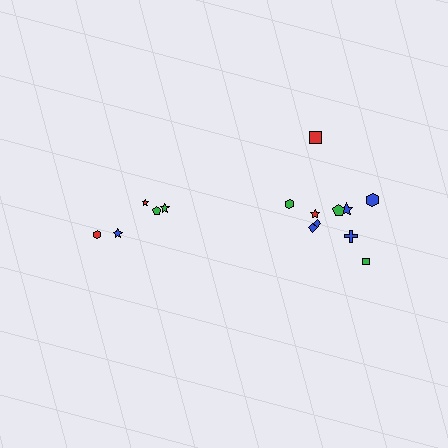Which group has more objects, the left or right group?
The right group.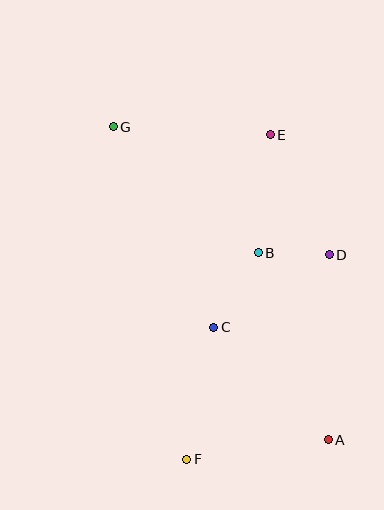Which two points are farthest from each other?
Points A and G are farthest from each other.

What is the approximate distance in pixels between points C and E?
The distance between C and E is approximately 201 pixels.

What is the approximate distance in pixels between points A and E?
The distance between A and E is approximately 311 pixels.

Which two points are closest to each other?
Points B and D are closest to each other.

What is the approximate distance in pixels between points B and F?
The distance between B and F is approximately 218 pixels.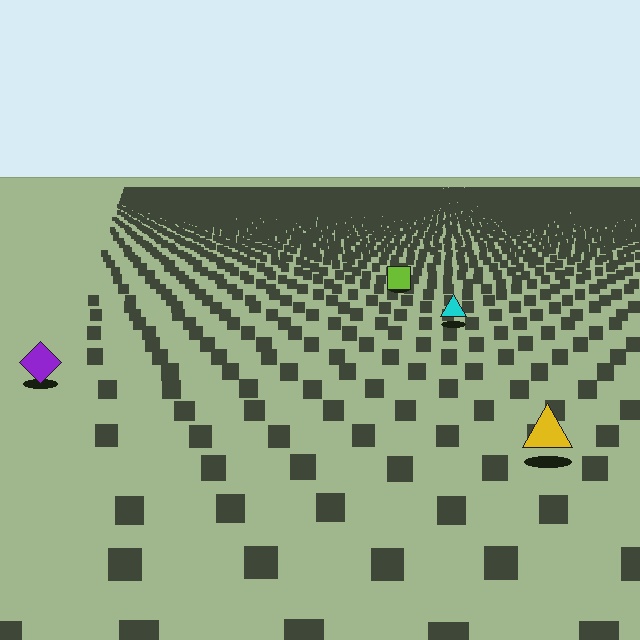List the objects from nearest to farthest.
From nearest to farthest: the yellow triangle, the purple diamond, the cyan triangle, the lime square.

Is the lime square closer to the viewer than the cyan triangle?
No. The cyan triangle is closer — you can tell from the texture gradient: the ground texture is coarser near it.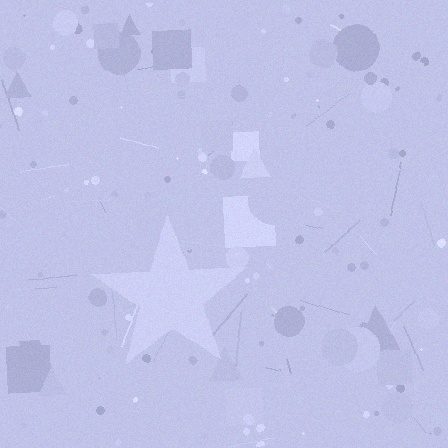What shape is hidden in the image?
A star is hidden in the image.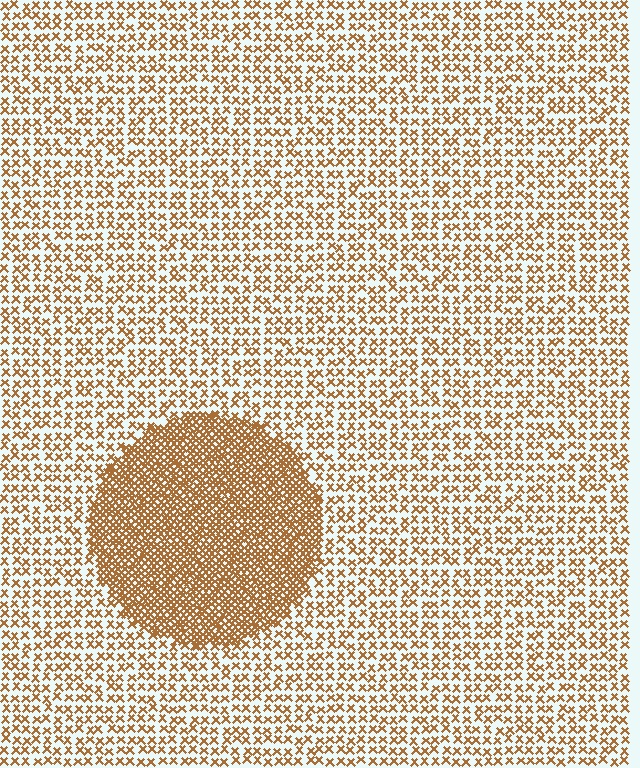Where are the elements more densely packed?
The elements are more densely packed inside the circle boundary.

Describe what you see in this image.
The image contains small brown elements arranged at two different densities. A circle-shaped region is visible where the elements are more densely packed than the surrounding area.